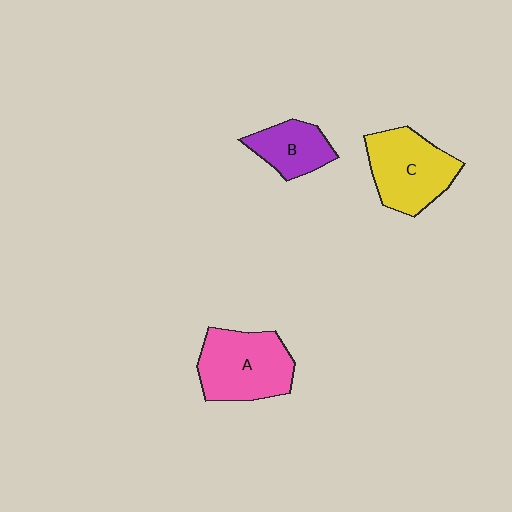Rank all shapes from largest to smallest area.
From largest to smallest: A (pink), C (yellow), B (purple).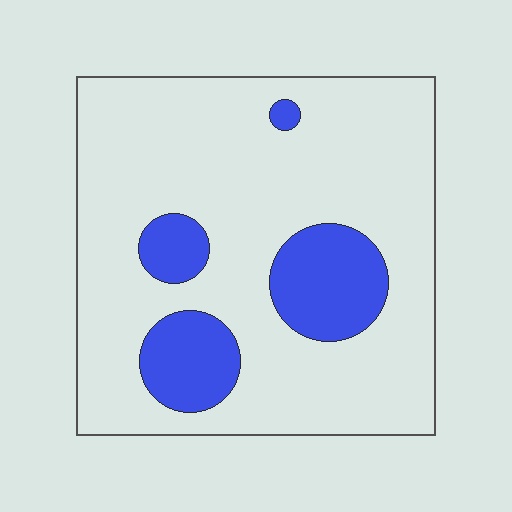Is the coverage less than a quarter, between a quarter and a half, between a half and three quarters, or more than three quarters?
Less than a quarter.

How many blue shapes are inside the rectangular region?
4.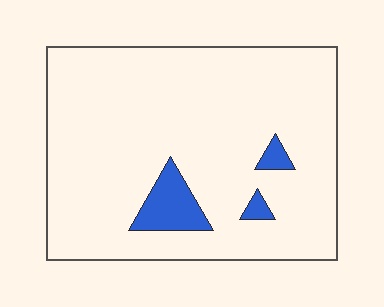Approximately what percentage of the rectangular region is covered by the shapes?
Approximately 5%.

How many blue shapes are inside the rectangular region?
3.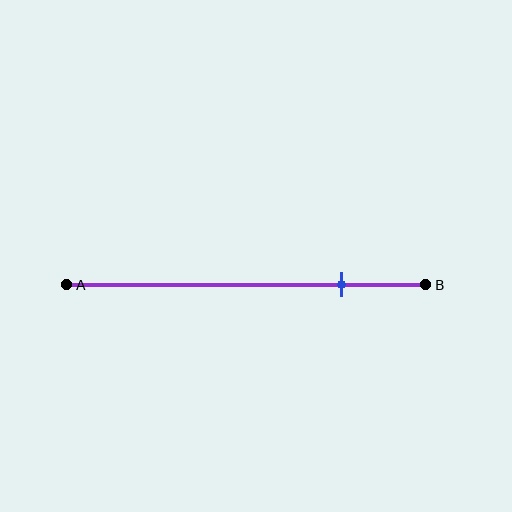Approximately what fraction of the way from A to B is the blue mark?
The blue mark is approximately 75% of the way from A to B.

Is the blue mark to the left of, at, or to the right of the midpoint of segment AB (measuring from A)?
The blue mark is to the right of the midpoint of segment AB.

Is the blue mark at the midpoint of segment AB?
No, the mark is at about 75% from A, not at the 50% midpoint.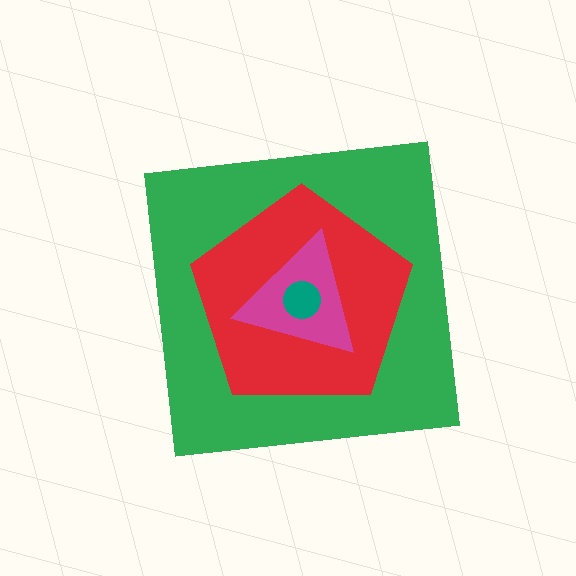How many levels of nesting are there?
4.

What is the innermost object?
The teal circle.